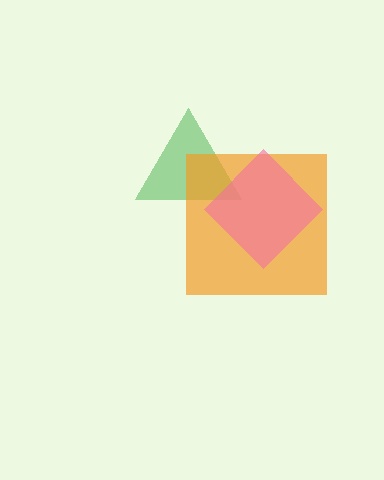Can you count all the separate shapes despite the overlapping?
Yes, there are 3 separate shapes.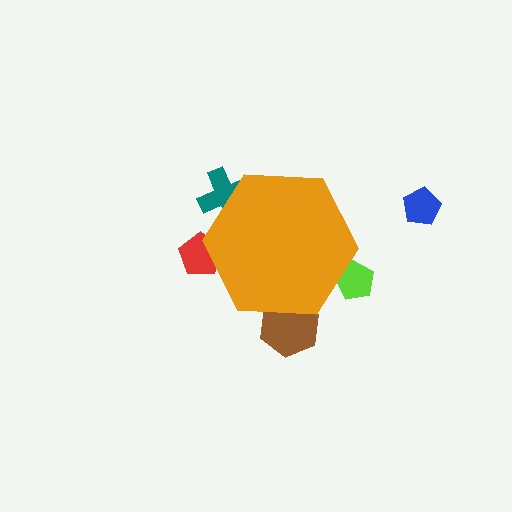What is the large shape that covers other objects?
An orange hexagon.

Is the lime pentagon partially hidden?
Yes, the lime pentagon is partially hidden behind the orange hexagon.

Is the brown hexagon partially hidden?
Yes, the brown hexagon is partially hidden behind the orange hexagon.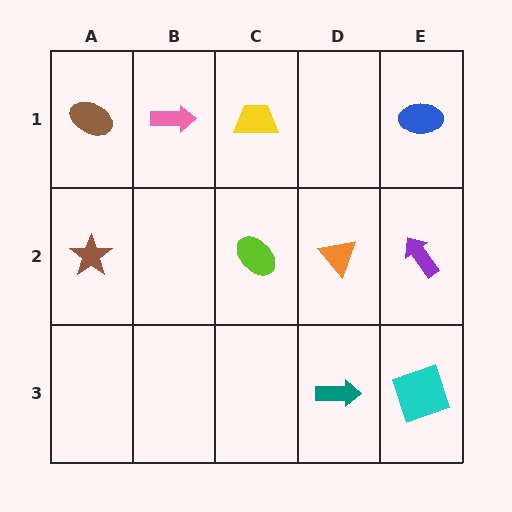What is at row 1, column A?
A brown ellipse.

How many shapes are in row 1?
4 shapes.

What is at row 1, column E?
A blue ellipse.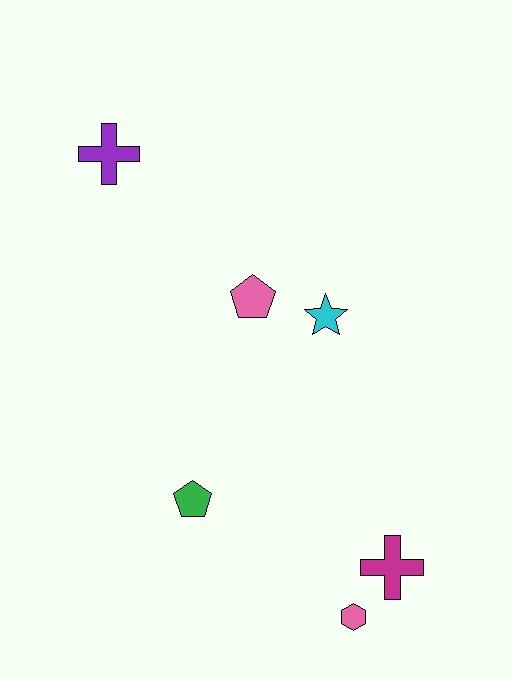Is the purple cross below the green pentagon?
No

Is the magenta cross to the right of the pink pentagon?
Yes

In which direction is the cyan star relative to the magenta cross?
The cyan star is above the magenta cross.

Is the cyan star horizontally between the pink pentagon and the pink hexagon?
Yes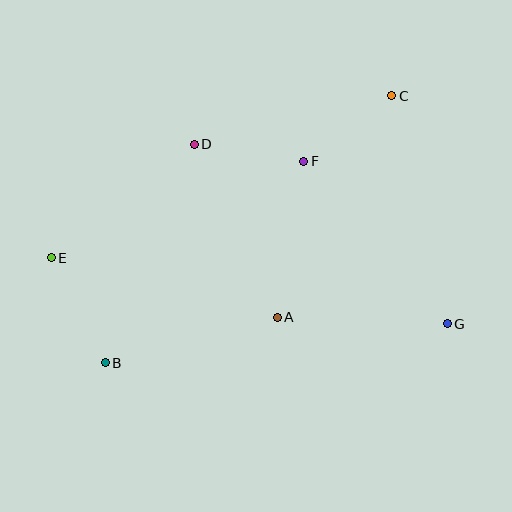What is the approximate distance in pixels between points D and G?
The distance between D and G is approximately 310 pixels.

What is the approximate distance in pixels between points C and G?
The distance between C and G is approximately 235 pixels.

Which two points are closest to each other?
Points C and F are closest to each other.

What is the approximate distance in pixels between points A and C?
The distance between A and C is approximately 250 pixels.